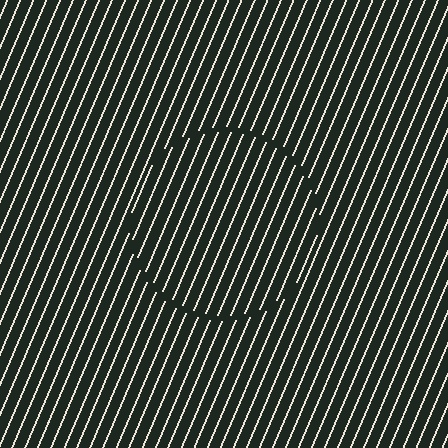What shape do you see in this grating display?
An illusory circle. The interior of the shape contains the same grating, shifted by half a period — the contour is defined by the phase discontinuity where line-ends from the inner and outer gratings abut.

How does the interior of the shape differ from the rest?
The interior of the shape contains the same grating, shifted by half a period — the contour is defined by the phase discontinuity where line-ends from the inner and outer gratings abut.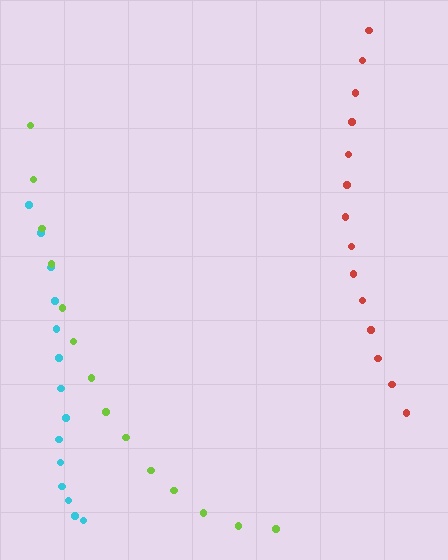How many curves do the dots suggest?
There are 3 distinct paths.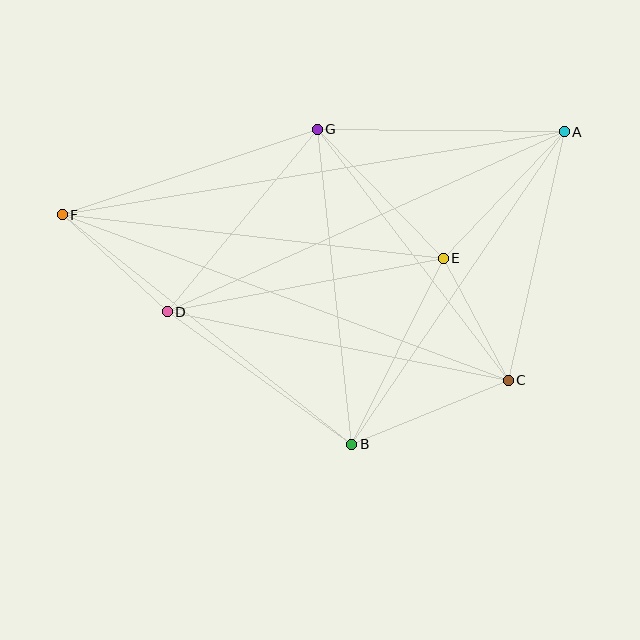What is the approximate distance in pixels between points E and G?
The distance between E and G is approximately 180 pixels.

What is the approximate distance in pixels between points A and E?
The distance between A and E is approximately 175 pixels.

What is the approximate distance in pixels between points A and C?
The distance between A and C is approximately 255 pixels.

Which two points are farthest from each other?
Points A and F are farthest from each other.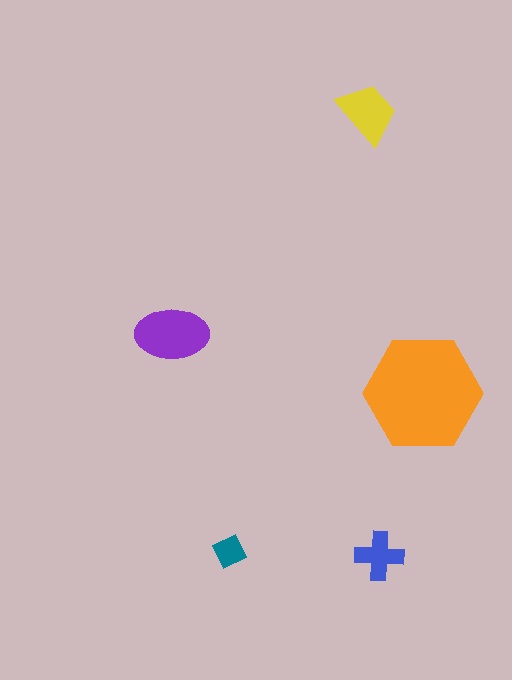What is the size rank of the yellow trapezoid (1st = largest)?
3rd.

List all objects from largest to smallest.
The orange hexagon, the purple ellipse, the yellow trapezoid, the blue cross, the teal diamond.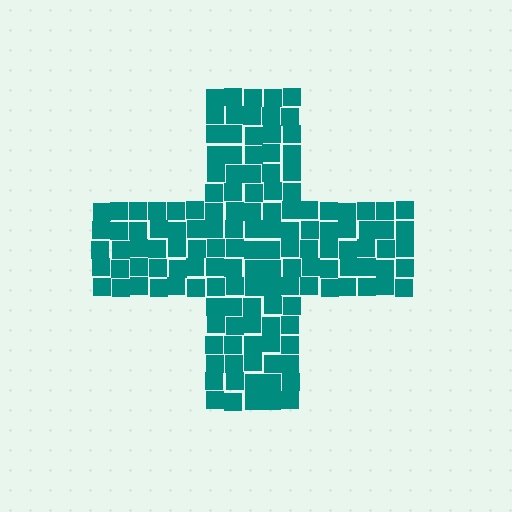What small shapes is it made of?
It is made of small squares.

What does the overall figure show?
The overall figure shows a cross.